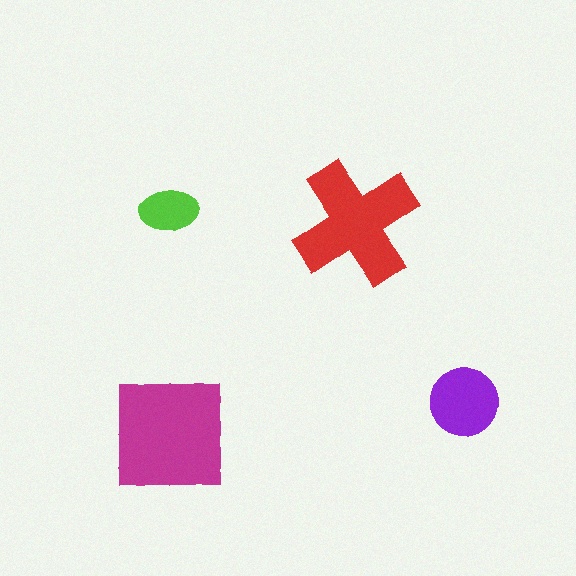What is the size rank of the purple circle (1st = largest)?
3rd.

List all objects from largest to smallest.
The magenta square, the red cross, the purple circle, the lime ellipse.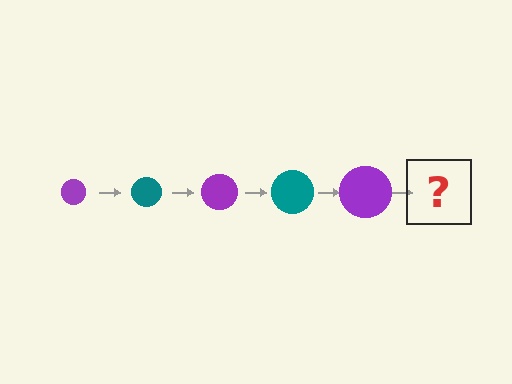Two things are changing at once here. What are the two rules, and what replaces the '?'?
The two rules are that the circle grows larger each step and the color cycles through purple and teal. The '?' should be a teal circle, larger than the previous one.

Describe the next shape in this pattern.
It should be a teal circle, larger than the previous one.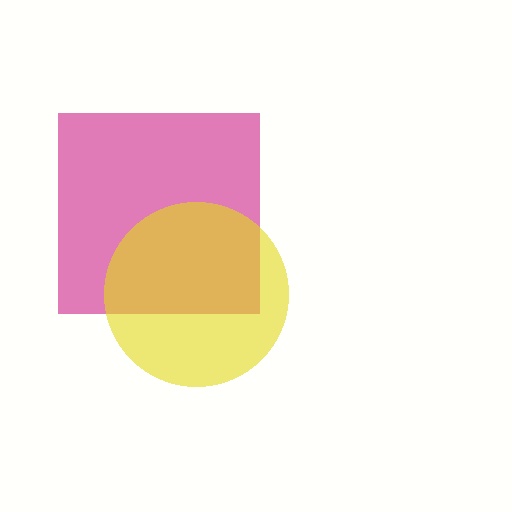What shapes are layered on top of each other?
The layered shapes are: a magenta square, a yellow circle.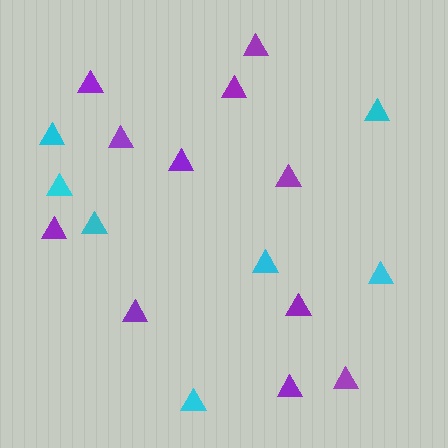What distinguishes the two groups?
There are 2 groups: one group of purple triangles (11) and one group of cyan triangles (7).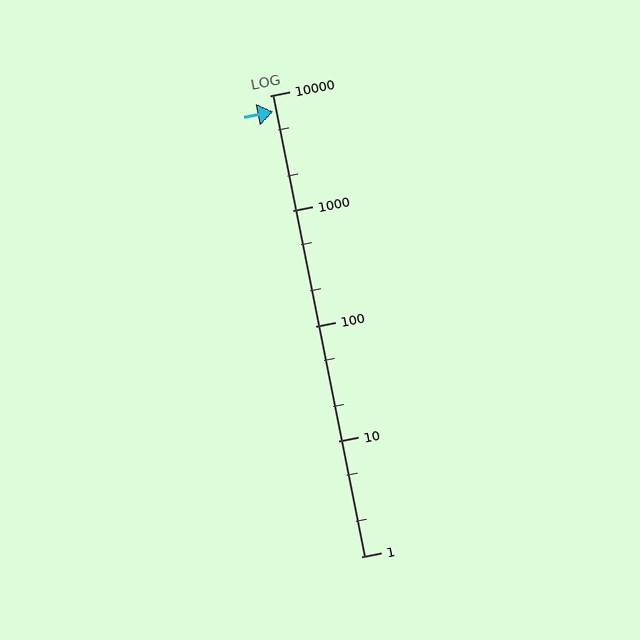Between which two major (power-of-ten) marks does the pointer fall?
The pointer is between 1000 and 10000.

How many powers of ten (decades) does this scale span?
The scale spans 4 decades, from 1 to 10000.